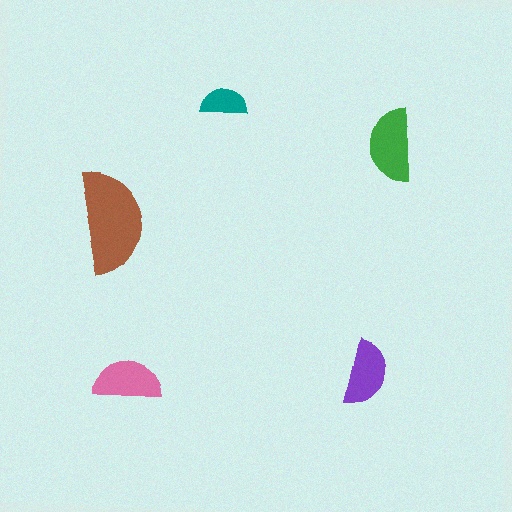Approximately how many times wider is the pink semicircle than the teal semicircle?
About 1.5 times wider.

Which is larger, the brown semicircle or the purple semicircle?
The brown one.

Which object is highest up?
The teal semicircle is topmost.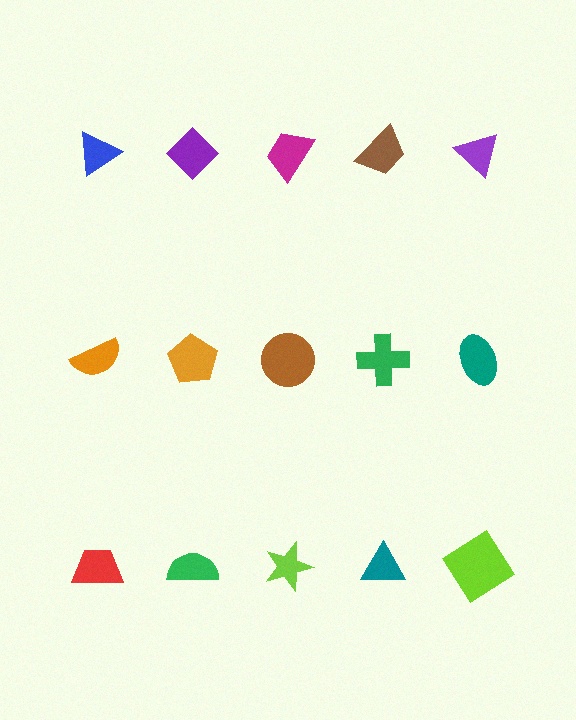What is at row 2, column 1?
An orange semicircle.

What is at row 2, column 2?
An orange pentagon.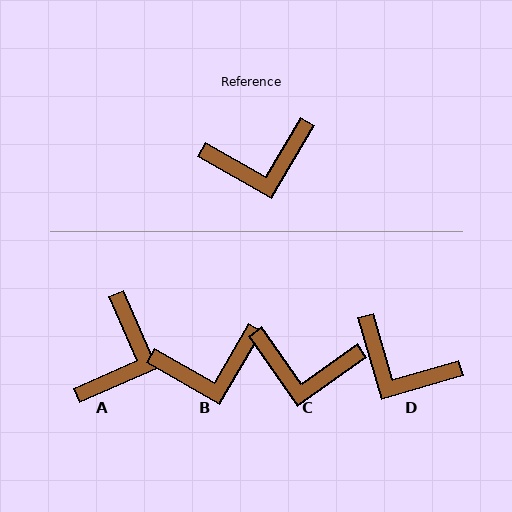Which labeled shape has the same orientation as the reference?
B.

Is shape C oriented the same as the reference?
No, it is off by about 25 degrees.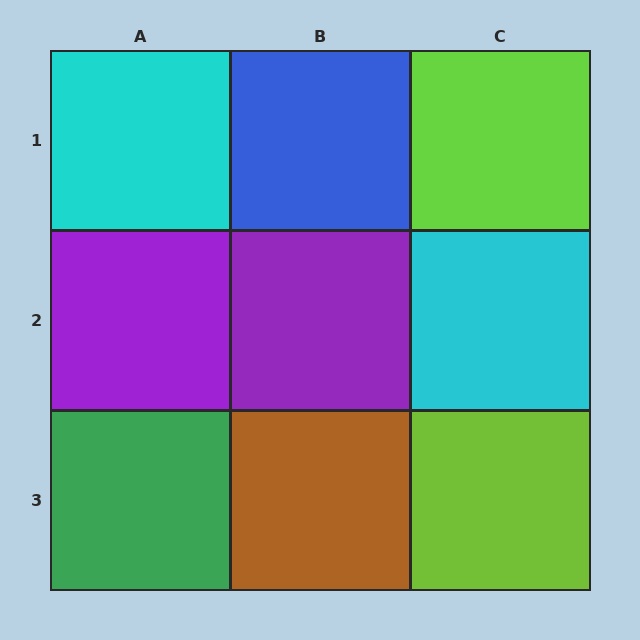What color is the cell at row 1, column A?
Cyan.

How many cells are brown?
1 cell is brown.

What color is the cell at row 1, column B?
Blue.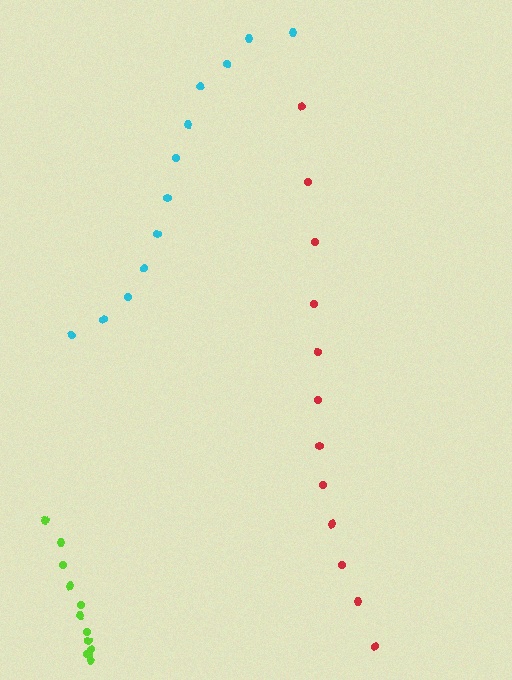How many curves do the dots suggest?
There are 3 distinct paths.